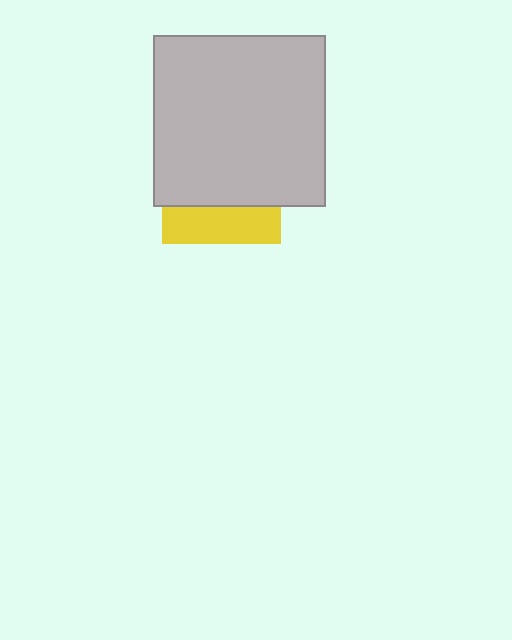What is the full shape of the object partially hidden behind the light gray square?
The partially hidden object is a yellow square.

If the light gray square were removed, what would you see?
You would see the complete yellow square.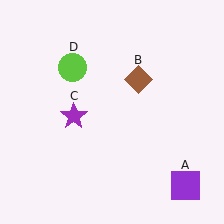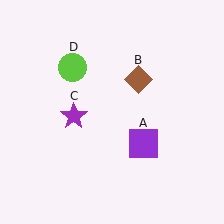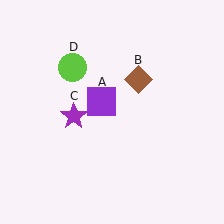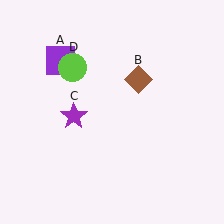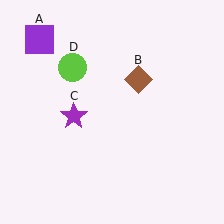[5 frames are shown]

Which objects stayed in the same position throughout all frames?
Brown diamond (object B) and purple star (object C) and lime circle (object D) remained stationary.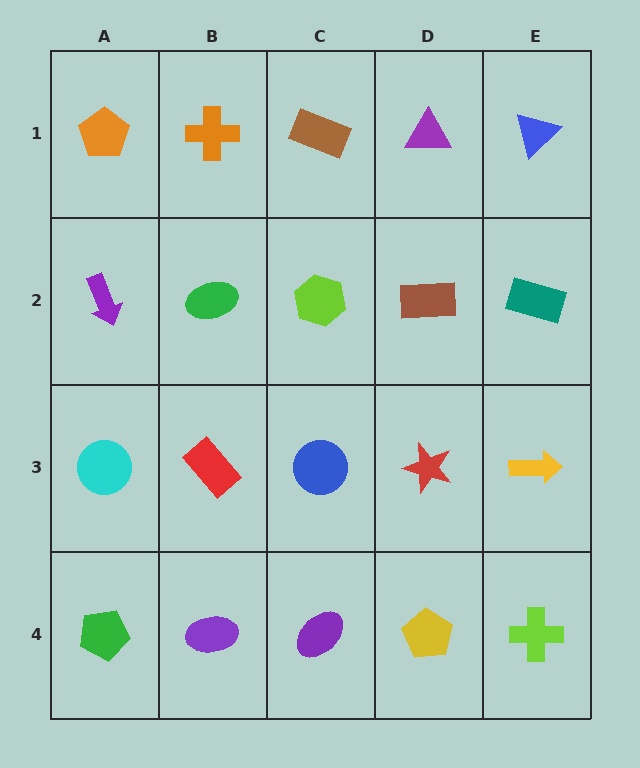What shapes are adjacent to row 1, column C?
A lime hexagon (row 2, column C), an orange cross (row 1, column B), a purple triangle (row 1, column D).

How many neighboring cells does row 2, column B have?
4.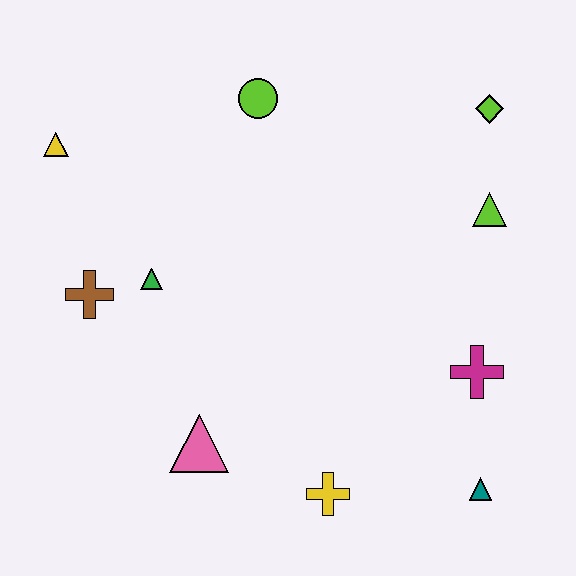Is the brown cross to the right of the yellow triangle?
Yes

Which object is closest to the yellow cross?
The pink triangle is closest to the yellow cross.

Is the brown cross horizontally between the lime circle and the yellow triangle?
Yes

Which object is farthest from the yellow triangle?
The teal triangle is farthest from the yellow triangle.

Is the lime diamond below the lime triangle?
No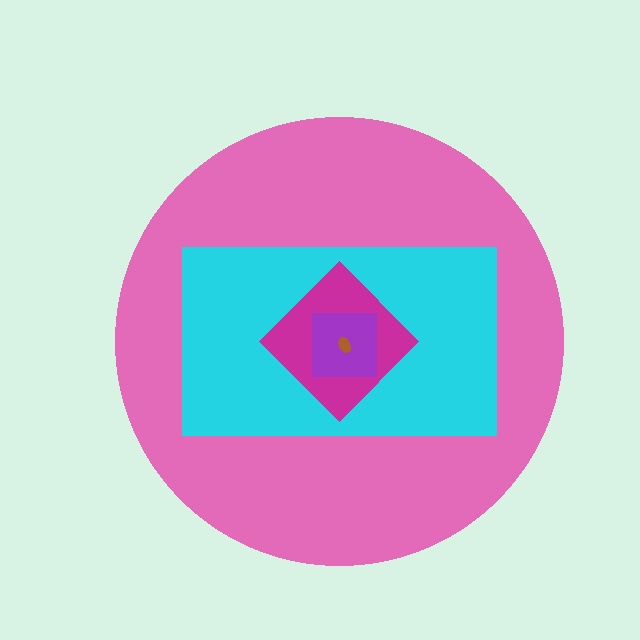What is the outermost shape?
The pink circle.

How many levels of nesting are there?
5.